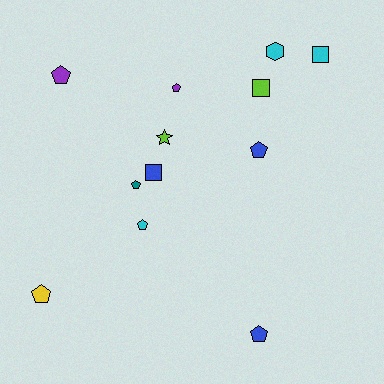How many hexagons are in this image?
There is 1 hexagon.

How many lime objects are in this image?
There are 2 lime objects.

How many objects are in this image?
There are 12 objects.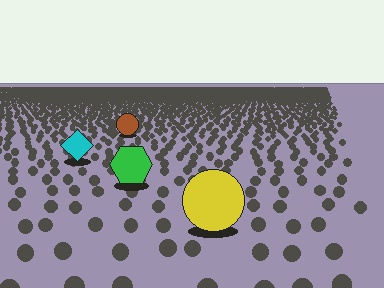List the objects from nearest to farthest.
From nearest to farthest: the yellow circle, the green hexagon, the cyan diamond, the brown circle.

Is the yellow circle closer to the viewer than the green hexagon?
Yes. The yellow circle is closer — you can tell from the texture gradient: the ground texture is coarser near it.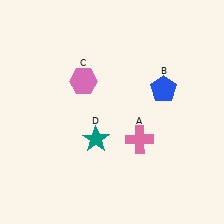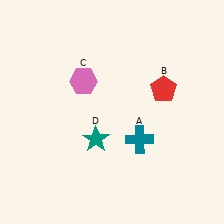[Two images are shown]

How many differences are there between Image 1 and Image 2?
There are 2 differences between the two images.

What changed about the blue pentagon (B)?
In Image 1, B is blue. In Image 2, it changed to red.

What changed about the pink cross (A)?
In Image 1, A is pink. In Image 2, it changed to teal.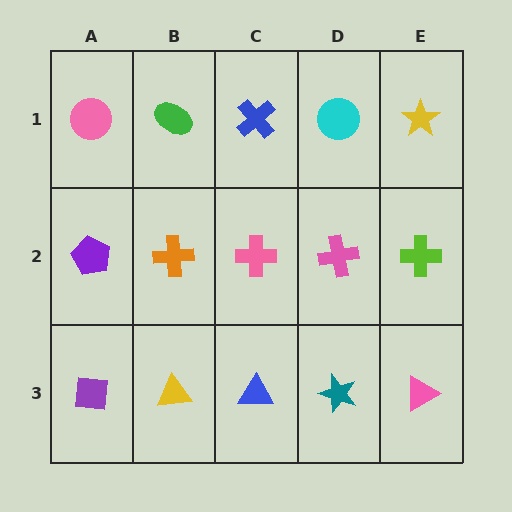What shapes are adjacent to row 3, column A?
A purple pentagon (row 2, column A), a yellow triangle (row 3, column B).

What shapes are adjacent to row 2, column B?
A green ellipse (row 1, column B), a yellow triangle (row 3, column B), a purple pentagon (row 2, column A), a pink cross (row 2, column C).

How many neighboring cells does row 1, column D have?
3.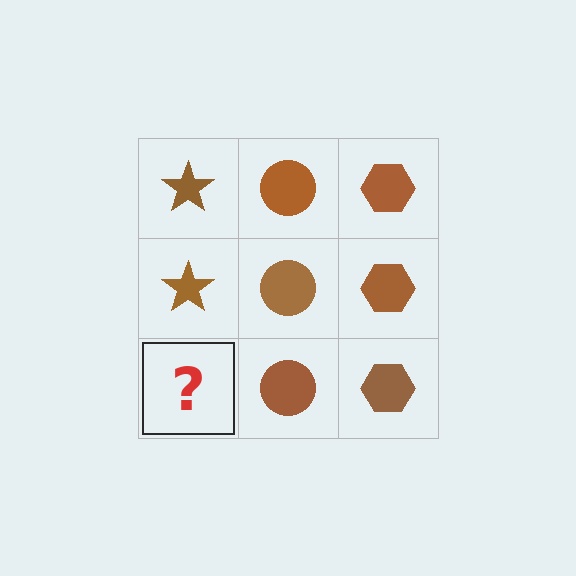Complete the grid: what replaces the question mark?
The question mark should be replaced with a brown star.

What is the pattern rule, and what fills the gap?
The rule is that each column has a consistent shape. The gap should be filled with a brown star.